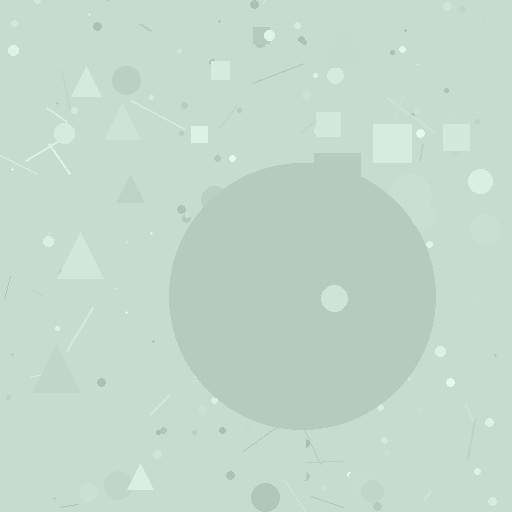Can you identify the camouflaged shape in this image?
The camouflaged shape is a circle.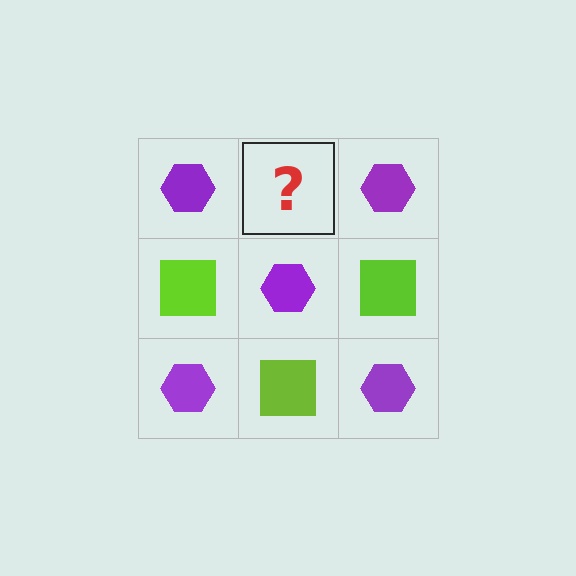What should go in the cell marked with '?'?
The missing cell should contain a lime square.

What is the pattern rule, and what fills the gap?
The rule is that it alternates purple hexagon and lime square in a checkerboard pattern. The gap should be filled with a lime square.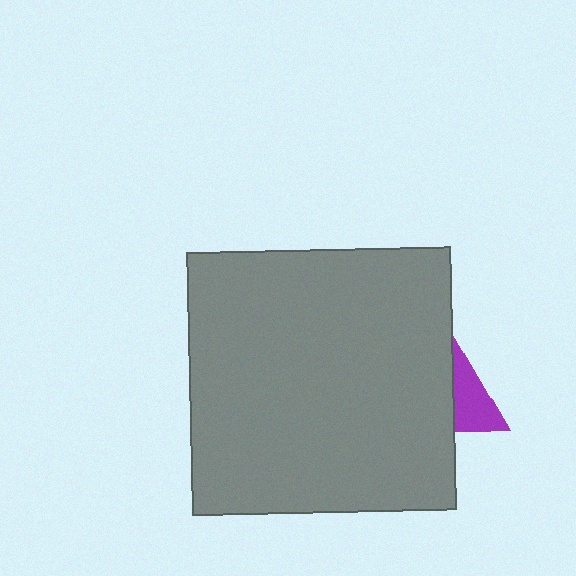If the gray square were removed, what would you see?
You would see the complete purple triangle.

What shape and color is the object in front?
The object in front is a gray square.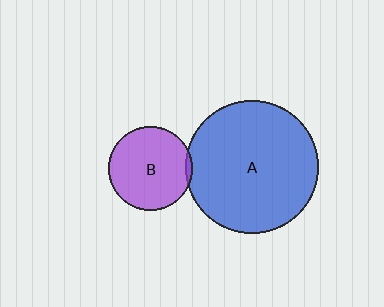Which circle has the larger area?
Circle A (blue).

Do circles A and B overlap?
Yes.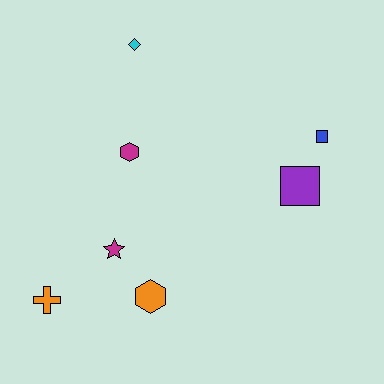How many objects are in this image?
There are 7 objects.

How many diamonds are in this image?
There is 1 diamond.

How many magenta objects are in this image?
There are 2 magenta objects.